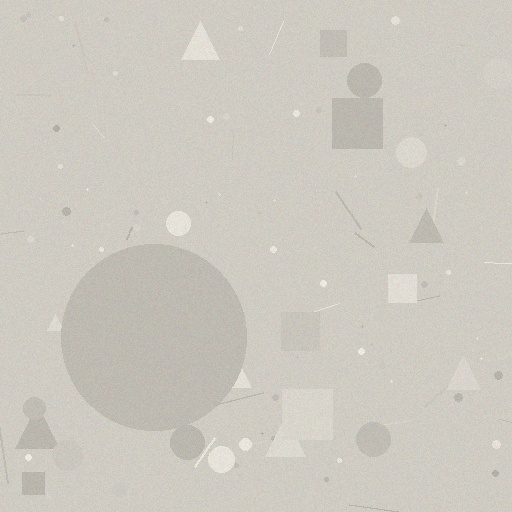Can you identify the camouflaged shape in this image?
The camouflaged shape is a circle.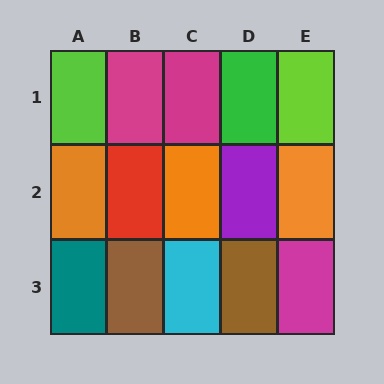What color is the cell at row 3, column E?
Magenta.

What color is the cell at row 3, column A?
Teal.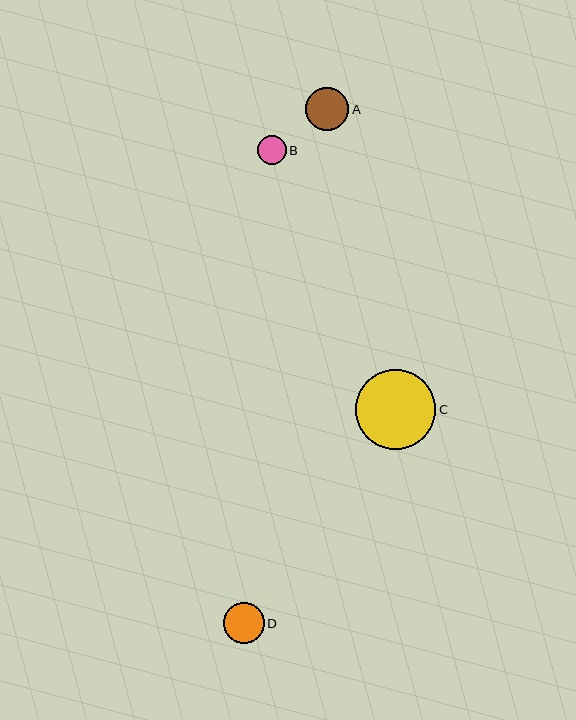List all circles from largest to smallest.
From largest to smallest: C, A, D, B.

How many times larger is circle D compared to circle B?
Circle D is approximately 1.4 times the size of circle B.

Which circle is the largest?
Circle C is the largest with a size of approximately 80 pixels.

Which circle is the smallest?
Circle B is the smallest with a size of approximately 29 pixels.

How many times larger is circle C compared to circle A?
Circle C is approximately 1.9 times the size of circle A.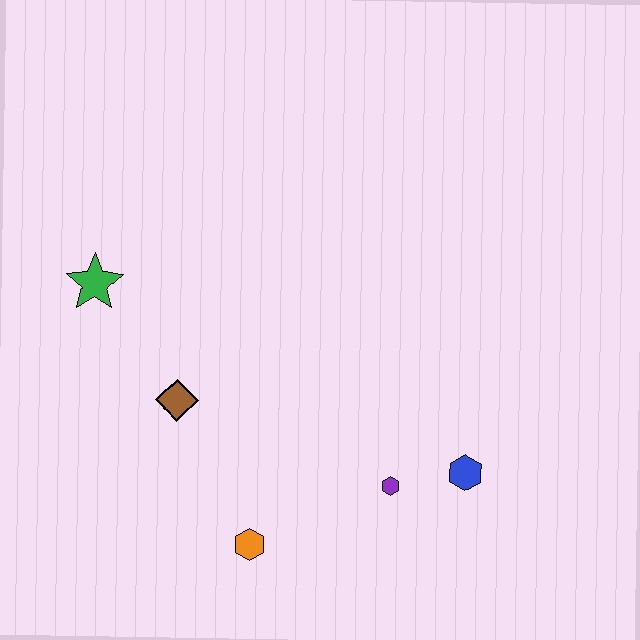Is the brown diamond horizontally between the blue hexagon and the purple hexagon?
No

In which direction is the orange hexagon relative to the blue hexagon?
The orange hexagon is to the left of the blue hexagon.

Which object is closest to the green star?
The brown diamond is closest to the green star.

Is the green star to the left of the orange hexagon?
Yes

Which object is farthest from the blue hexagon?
The green star is farthest from the blue hexagon.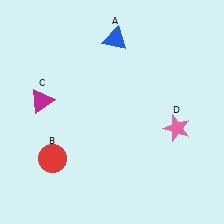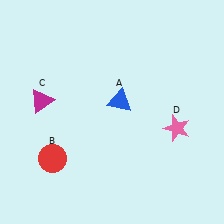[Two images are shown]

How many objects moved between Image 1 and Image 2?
1 object moved between the two images.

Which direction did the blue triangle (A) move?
The blue triangle (A) moved down.